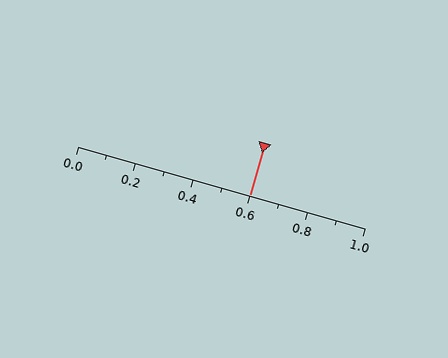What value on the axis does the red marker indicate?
The marker indicates approximately 0.6.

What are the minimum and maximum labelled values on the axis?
The axis runs from 0.0 to 1.0.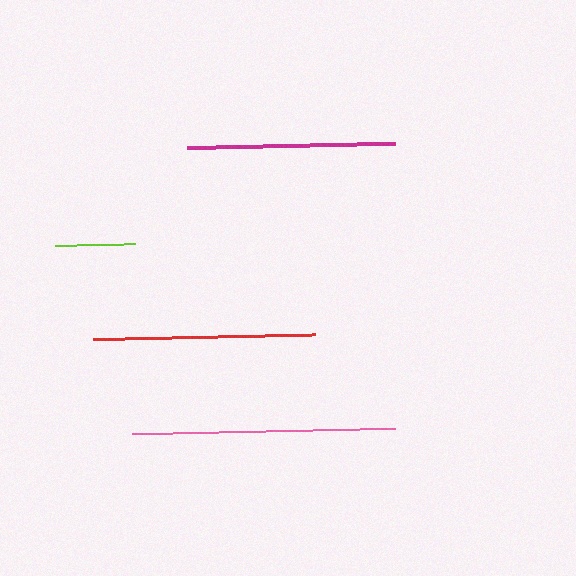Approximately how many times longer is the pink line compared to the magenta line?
The pink line is approximately 1.3 times the length of the magenta line.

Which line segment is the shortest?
The lime line is the shortest at approximately 80 pixels.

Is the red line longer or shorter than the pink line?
The pink line is longer than the red line.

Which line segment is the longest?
The pink line is the longest at approximately 263 pixels.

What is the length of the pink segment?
The pink segment is approximately 263 pixels long.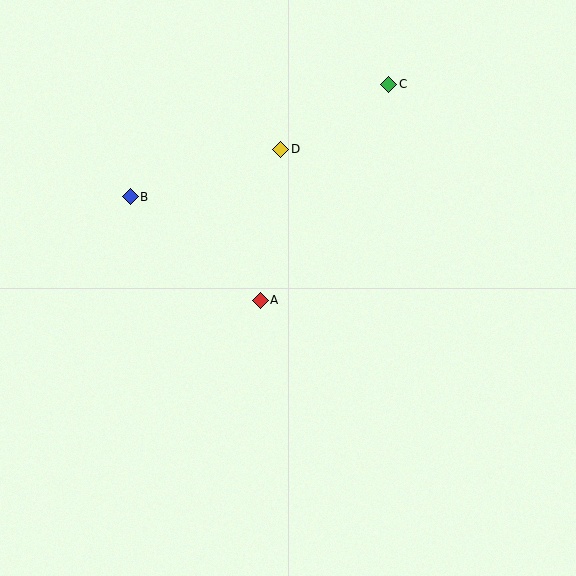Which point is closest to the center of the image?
Point A at (260, 300) is closest to the center.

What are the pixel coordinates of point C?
Point C is at (388, 84).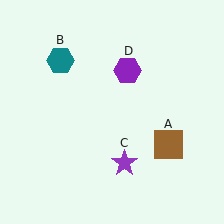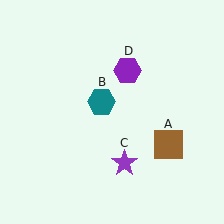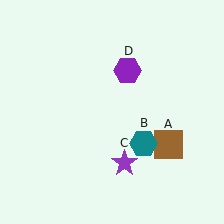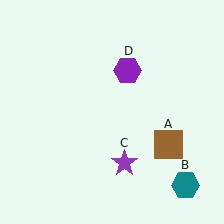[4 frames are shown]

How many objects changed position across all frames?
1 object changed position: teal hexagon (object B).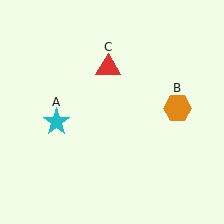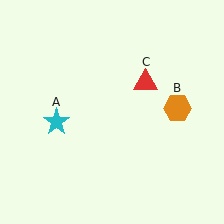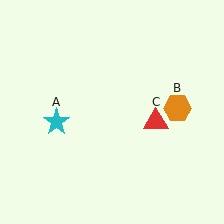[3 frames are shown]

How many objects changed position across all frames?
1 object changed position: red triangle (object C).